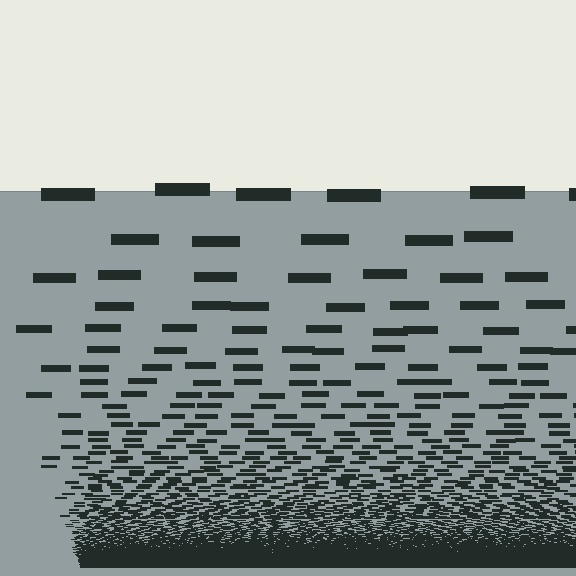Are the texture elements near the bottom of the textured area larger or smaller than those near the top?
Smaller. The gradient is inverted — elements near the bottom are smaller and denser.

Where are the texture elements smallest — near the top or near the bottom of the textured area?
Near the bottom.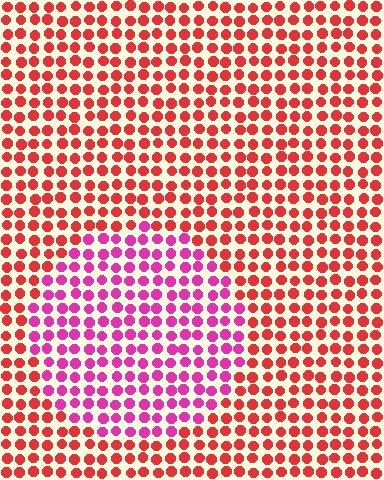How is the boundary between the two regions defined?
The boundary is defined purely by a slight shift in hue (about 40 degrees). Spacing, size, and orientation are identical on both sides.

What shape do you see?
I see a circle.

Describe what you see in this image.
The image is filled with small red elements in a uniform arrangement. A circle-shaped region is visible where the elements are tinted to a slightly different hue, forming a subtle color boundary.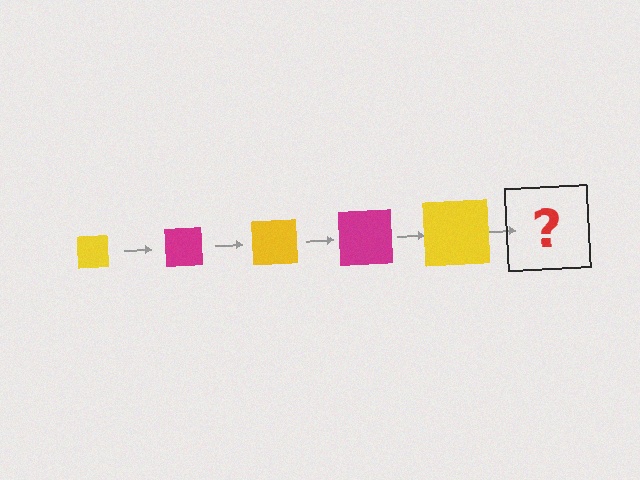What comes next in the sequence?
The next element should be a magenta square, larger than the previous one.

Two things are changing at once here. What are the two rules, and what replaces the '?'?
The two rules are that the square grows larger each step and the color cycles through yellow and magenta. The '?' should be a magenta square, larger than the previous one.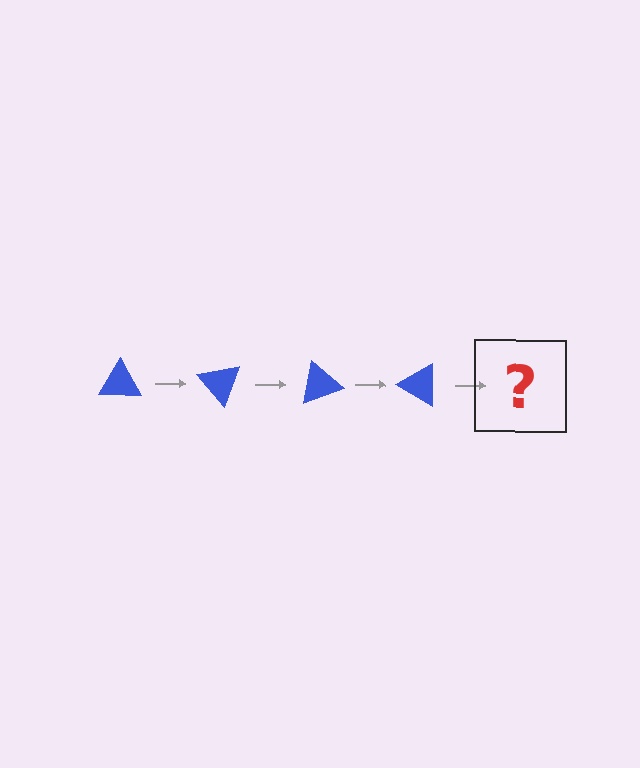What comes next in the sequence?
The next element should be a blue triangle rotated 200 degrees.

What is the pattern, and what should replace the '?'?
The pattern is that the triangle rotates 50 degrees each step. The '?' should be a blue triangle rotated 200 degrees.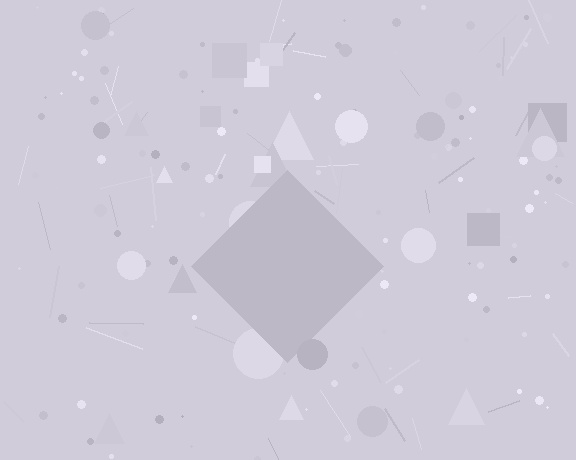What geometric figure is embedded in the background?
A diamond is embedded in the background.